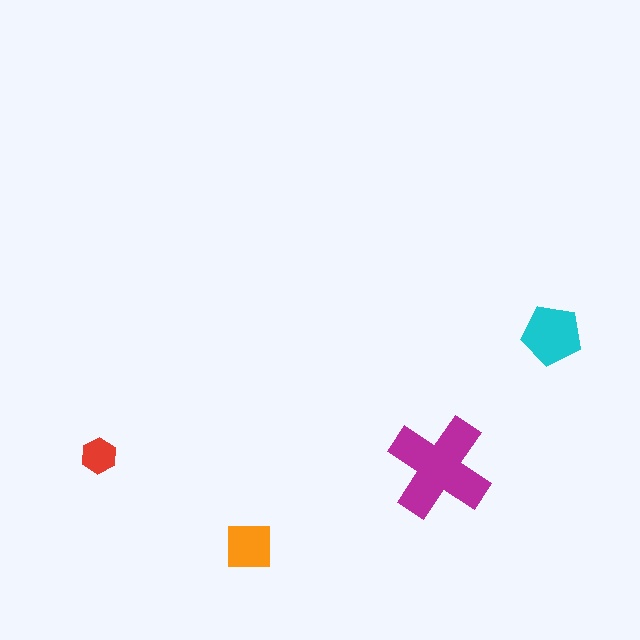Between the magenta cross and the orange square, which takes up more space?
The magenta cross.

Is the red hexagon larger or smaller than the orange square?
Smaller.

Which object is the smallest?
The red hexagon.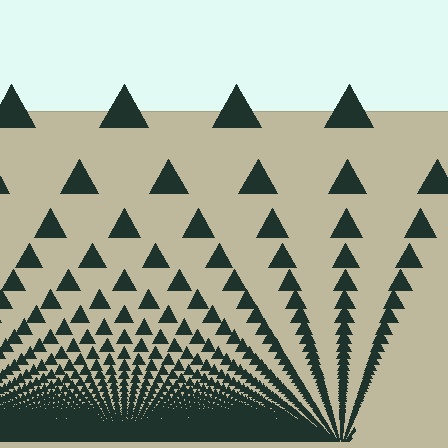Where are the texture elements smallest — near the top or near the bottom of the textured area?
Near the bottom.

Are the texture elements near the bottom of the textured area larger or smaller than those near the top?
Smaller. The gradient is inverted — elements near the bottom are smaller and denser.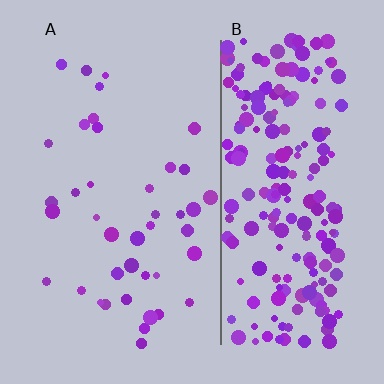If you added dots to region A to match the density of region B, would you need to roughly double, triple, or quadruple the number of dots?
Approximately quadruple.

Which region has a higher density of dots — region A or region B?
B (the right).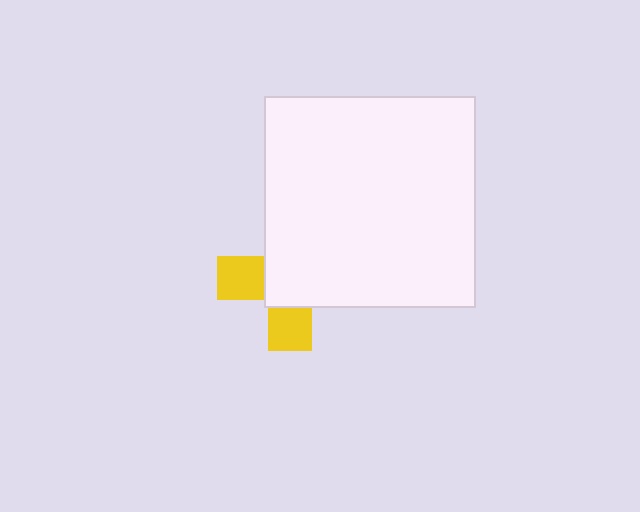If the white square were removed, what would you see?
You would see the complete yellow cross.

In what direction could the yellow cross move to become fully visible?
The yellow cross could move toward the lower-left. That would shift it out from behind the white square entirely.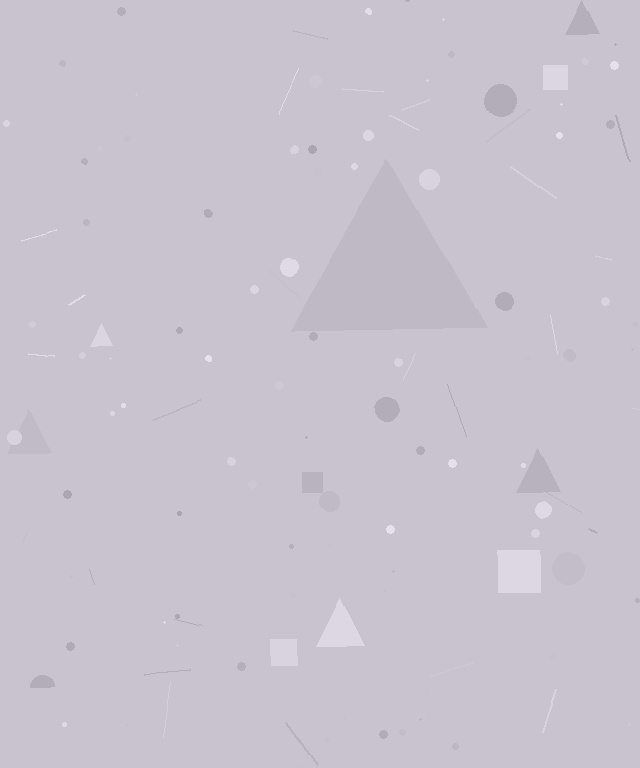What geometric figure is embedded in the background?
A triangle is embedded in the background.